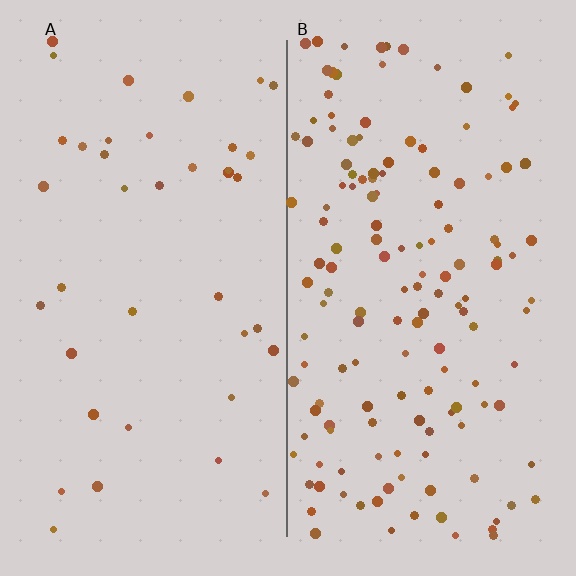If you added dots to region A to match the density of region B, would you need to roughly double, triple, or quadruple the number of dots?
Approximately quadruple.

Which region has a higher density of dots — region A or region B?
B (the right).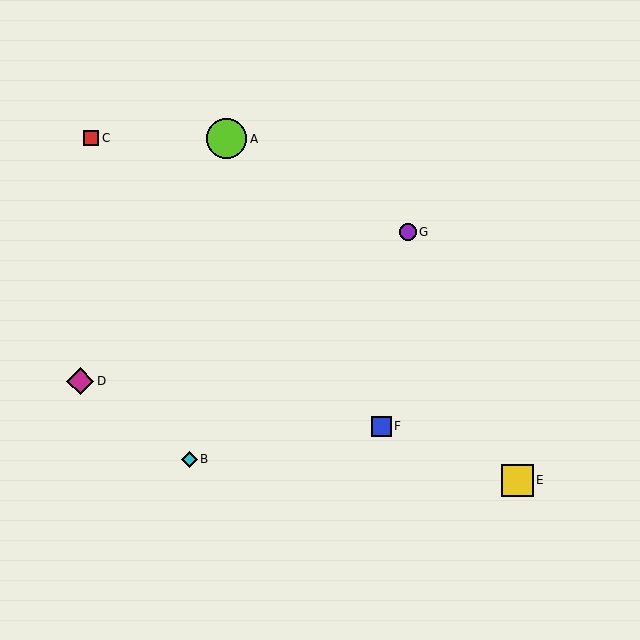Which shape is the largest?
The lime circle (labeled A) is the largest.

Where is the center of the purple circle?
The center of the purple circle is at (408, 232).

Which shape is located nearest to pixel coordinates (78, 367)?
The magenta diamond (labeled D) at (80, 381) is nearest to that location.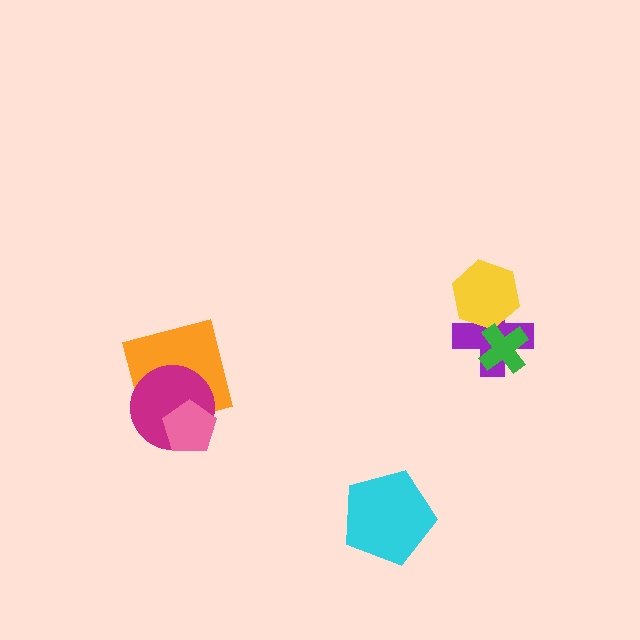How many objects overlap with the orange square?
2 objects overlap with the orange square.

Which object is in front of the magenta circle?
The pink pentagon is in front of the magenta circle.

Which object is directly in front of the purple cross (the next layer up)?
The yellow hexagon is directly in front of the purple cross.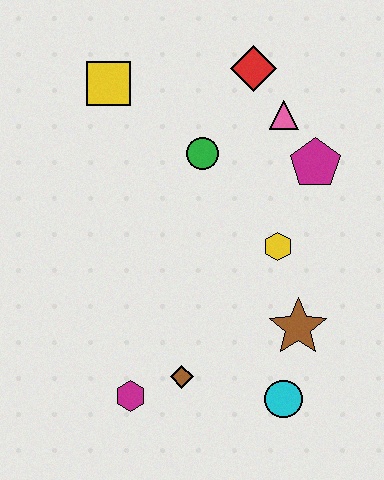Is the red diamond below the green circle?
No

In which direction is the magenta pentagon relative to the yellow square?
The magenta pentagon is to the right of the yellow square.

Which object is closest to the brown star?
The cyan circle is closest to the brown star.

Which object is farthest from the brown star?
The yellow square is farthest from the brown star.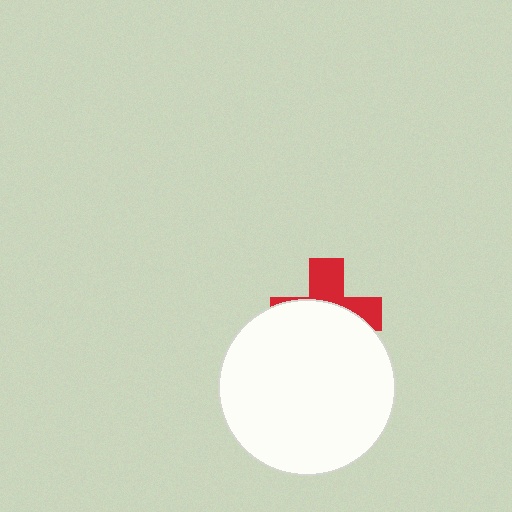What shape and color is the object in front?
The object in front is a white circle.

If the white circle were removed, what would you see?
You would see the complete red cross.